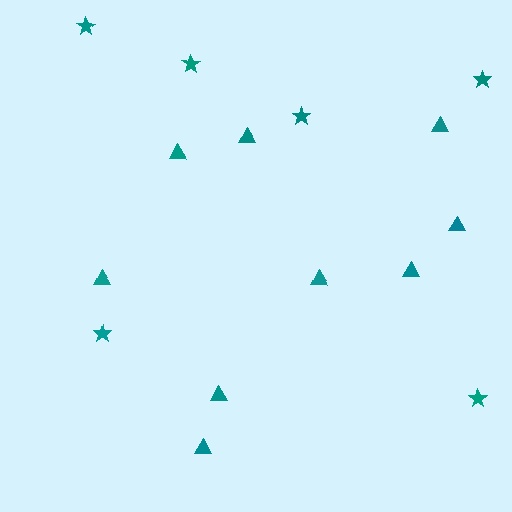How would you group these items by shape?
There are 2 groups: one group of triangles (9) and one group of stars (6).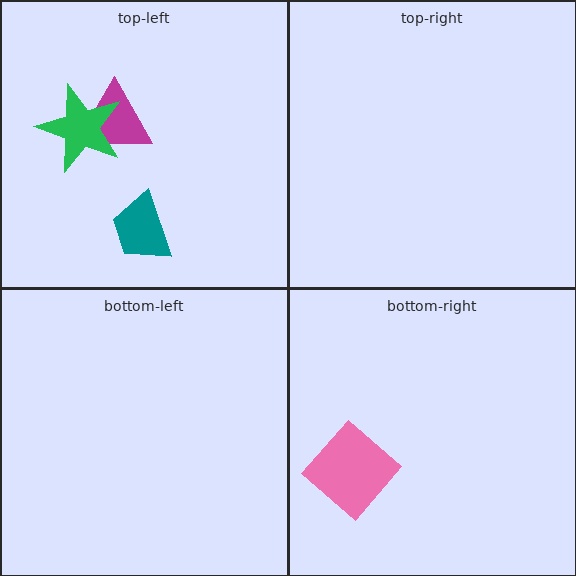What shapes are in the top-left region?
The magenta triangle, the teal trapezoid, the green star.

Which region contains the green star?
The top-left region.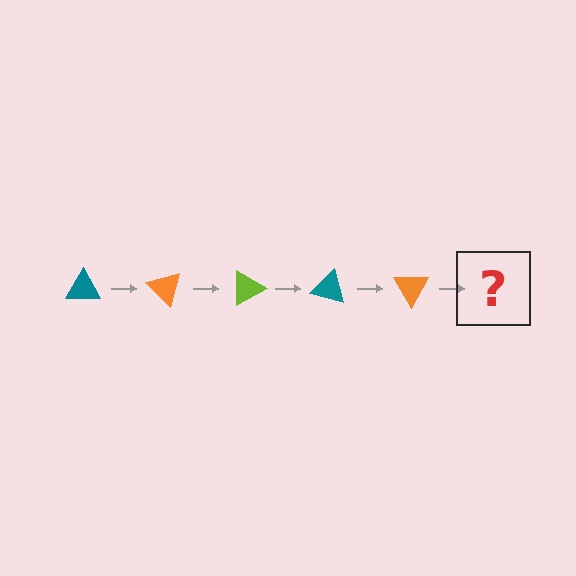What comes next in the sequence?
The next element should be a lime triangle, rotated 225 degrees from the start.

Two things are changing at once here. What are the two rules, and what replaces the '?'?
The two rules are that it rotates 45 degrees each step and the color cycles through teal, orange, and lime. The '?' should be a lime triangle, rotated 225 degrees from the start.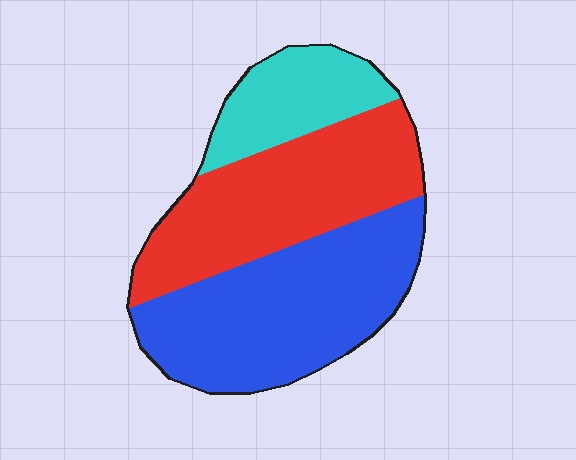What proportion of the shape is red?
Red takes up about three eighths (3/8) of the shape.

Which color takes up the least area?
Cyan, at roughly 20%.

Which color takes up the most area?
Blue, at roughly 45%.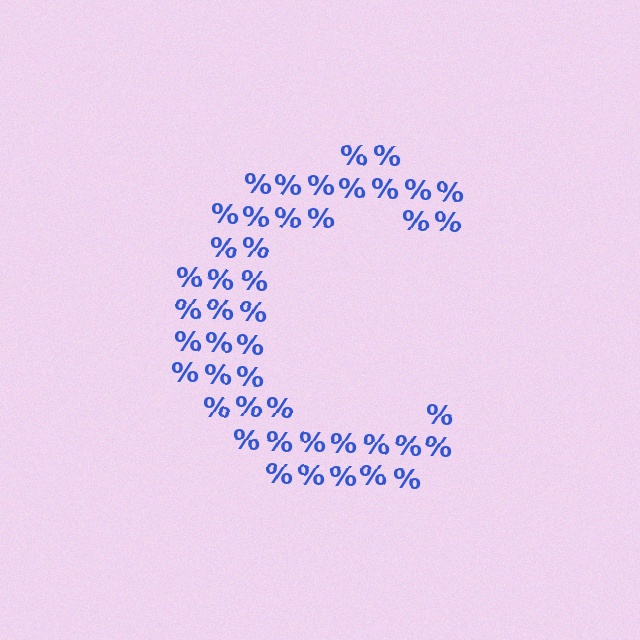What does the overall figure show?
The overall figure shows the letter C.